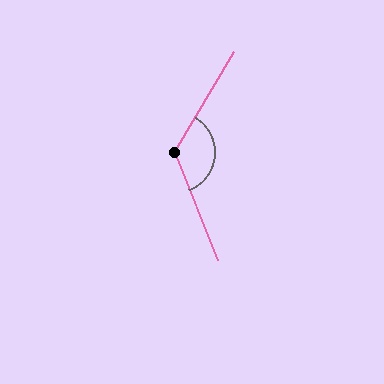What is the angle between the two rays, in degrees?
Approximately 127 degrees.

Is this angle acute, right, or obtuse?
It is obtuse.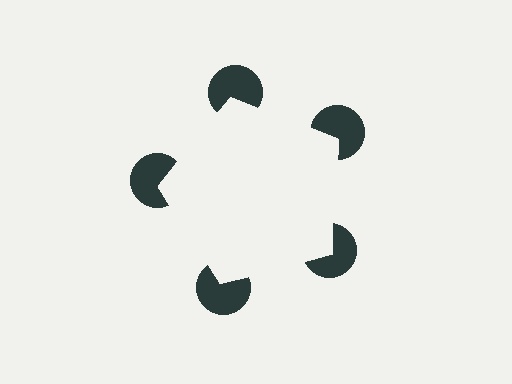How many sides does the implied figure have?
5 sides.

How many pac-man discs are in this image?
There are 5 — one at each vertex of the illusory pentagon.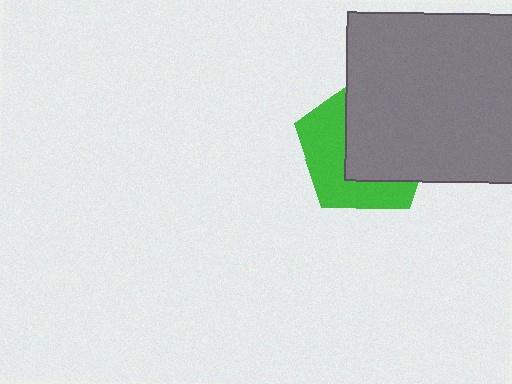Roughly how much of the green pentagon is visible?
A small part of it is visible (roughly 44%).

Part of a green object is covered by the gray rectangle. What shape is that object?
It is a pentagon.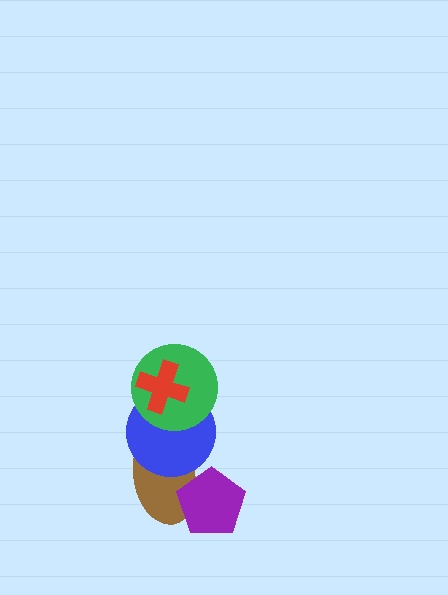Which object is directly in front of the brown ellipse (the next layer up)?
The blue circle is directly in front of the brown ellipse.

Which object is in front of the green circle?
The red cross is in front of the green circle.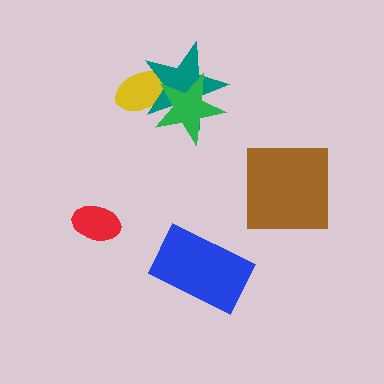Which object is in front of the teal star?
The green star is in front of the teal star.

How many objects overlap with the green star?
2 objects overlap with the green star.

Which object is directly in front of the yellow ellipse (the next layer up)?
The teal star is directly in front of the yellow ellipse.